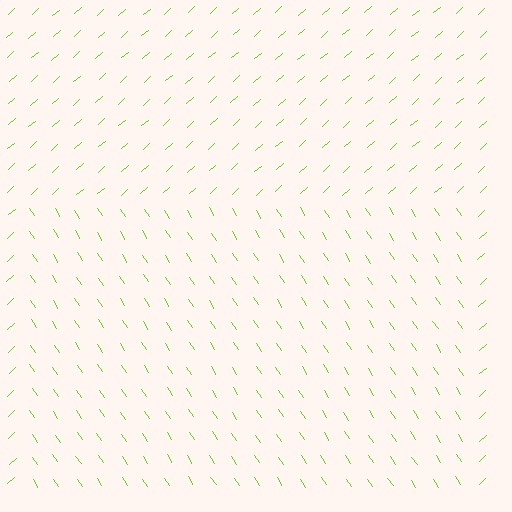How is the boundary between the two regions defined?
The boundary is defined purely by a change in line orientation (approximately 82 degrees difference). All lines are the same color and thickness.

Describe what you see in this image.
The image is filled with small lime line segments. A rectangle region in the image has lines oriented differently from the surrounding lines, creating a visible texture boundary.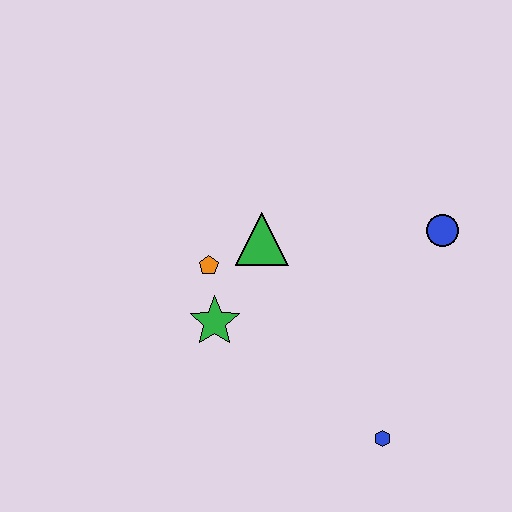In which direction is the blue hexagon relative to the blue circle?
The blue hexagon is below the blue circle.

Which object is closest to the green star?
The orange pentagon is closest to the green star.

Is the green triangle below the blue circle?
Yes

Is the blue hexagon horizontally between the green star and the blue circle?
Yes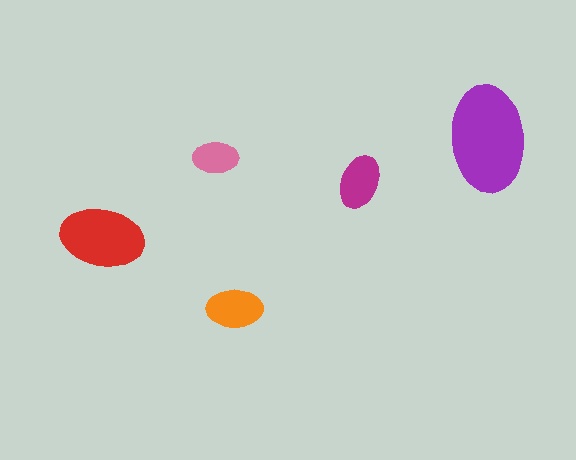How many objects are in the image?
There are 5 objects in the image.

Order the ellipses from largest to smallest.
the purple one, the red one, the orange one, the magenta one, the pink one.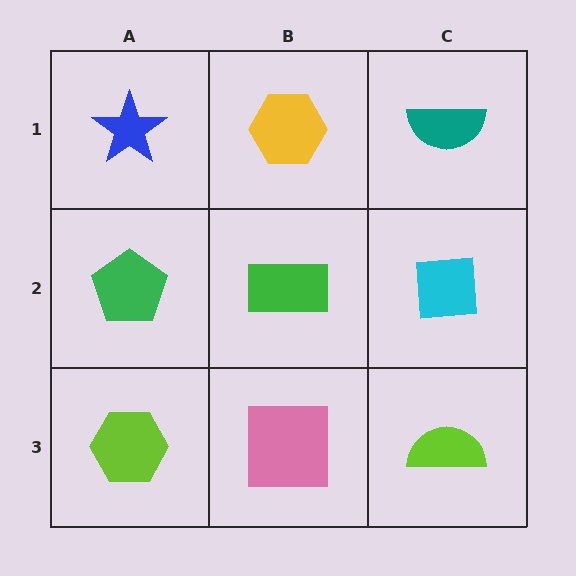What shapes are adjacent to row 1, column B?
A green rectangle (row 2, column B), a blue star (row 1, column A), a teal semicircle (row 1, column C).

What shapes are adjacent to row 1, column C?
A cyan square (row 2, column C), a yellow hexagon (row 1, column B).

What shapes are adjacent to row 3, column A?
A green pentagon (row 2, column A), a pink square (row 3, column B).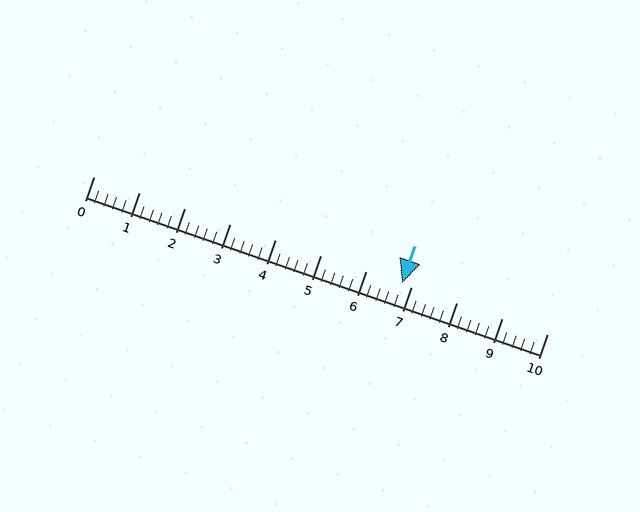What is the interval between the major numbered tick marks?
The major tick marks are spaced 1 units apart.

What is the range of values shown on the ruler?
The ruler shows values from 0 to 10.